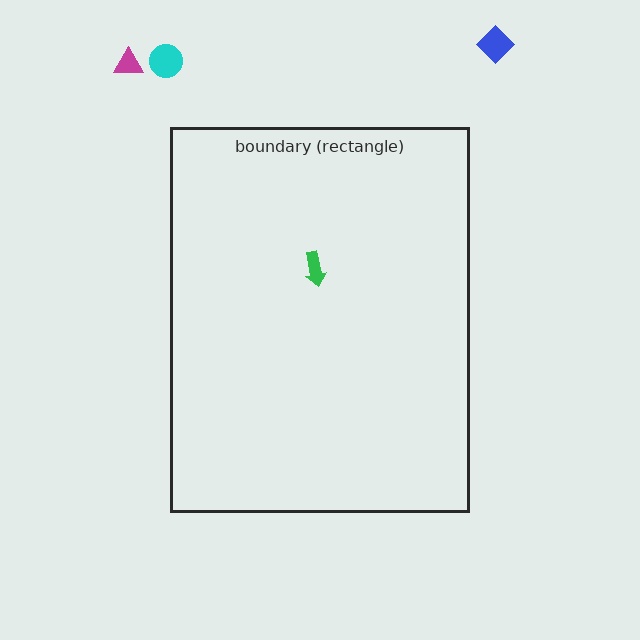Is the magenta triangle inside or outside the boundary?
Outside.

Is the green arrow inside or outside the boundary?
Inside.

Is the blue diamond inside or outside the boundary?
Outside.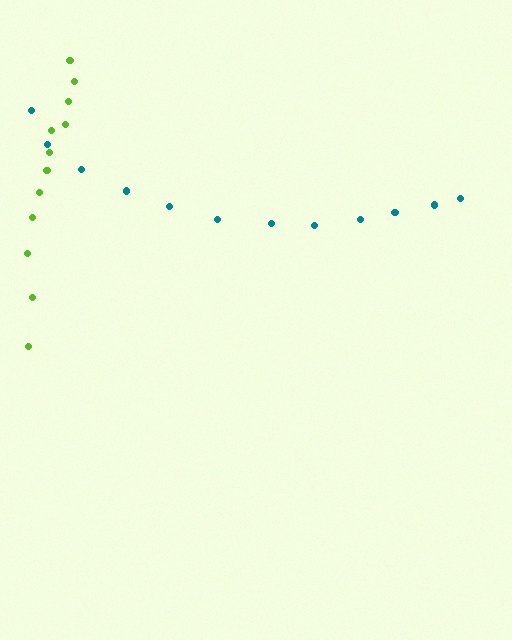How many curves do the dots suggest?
There are 2 distinct paths.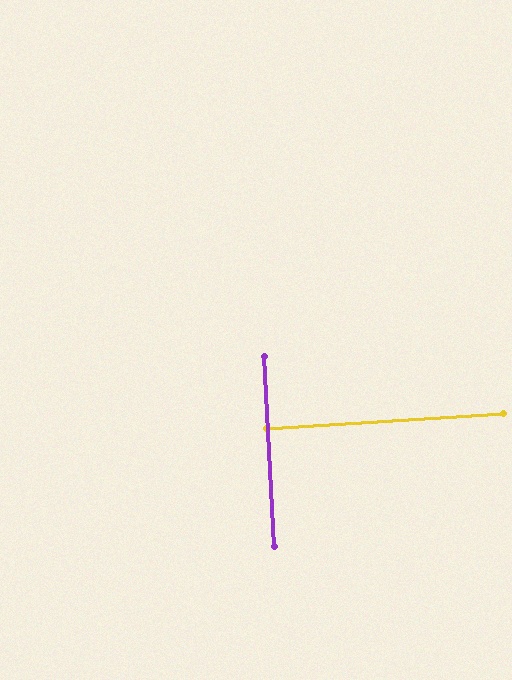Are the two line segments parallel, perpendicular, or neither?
Perpendicular — they meet at approximately 90°.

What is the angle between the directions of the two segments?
Approximately 90 degrees.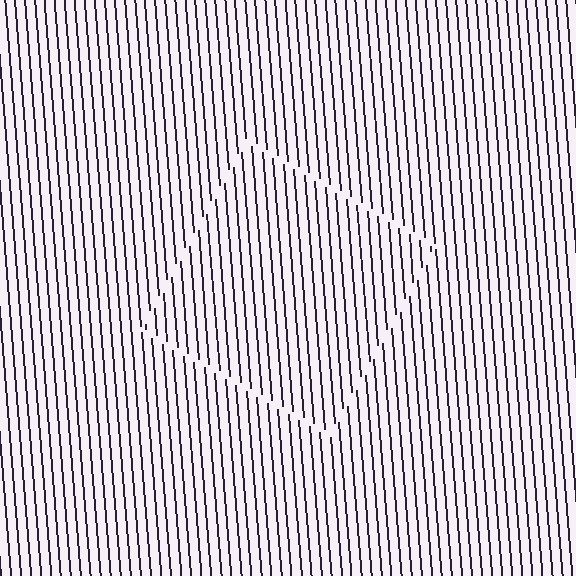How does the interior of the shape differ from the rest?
The interior of the shape contains the same grating, shifted by half a period — the contour is defined by the phase discontinuity where line-ends from the inner and outer gratings abut.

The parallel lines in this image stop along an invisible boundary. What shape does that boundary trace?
An illusory square. The interior of the shape contains the same grating, shifted by half a period — the contour is defined by the phase discontinuity where line-ends from the inner and outer gratings abut.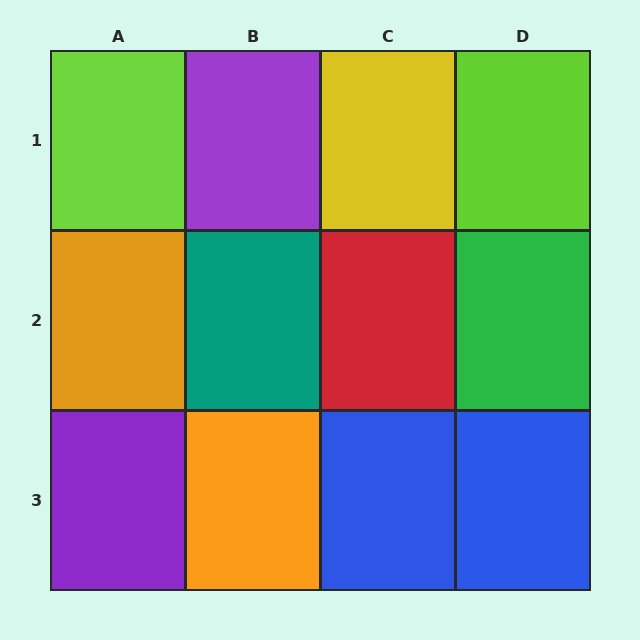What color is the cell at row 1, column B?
Purple.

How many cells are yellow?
1 cell is yellow.